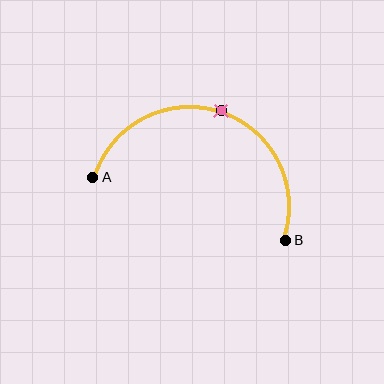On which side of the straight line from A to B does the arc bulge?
The arc bulges above the straight line connecting A and B.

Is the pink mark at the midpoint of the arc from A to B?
Yes. The pink mark lies on the arc at equal arc-length from both A and B — it is the arc midpoint.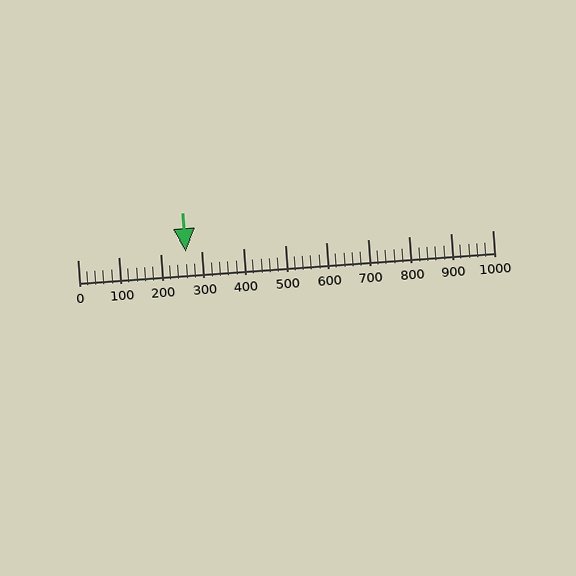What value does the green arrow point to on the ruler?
The green arrow points to approximately 260.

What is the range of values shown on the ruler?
The ruler shows values from 0 to 1000.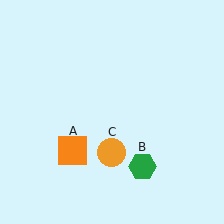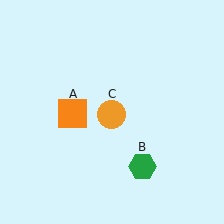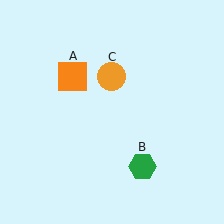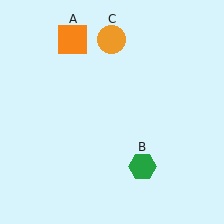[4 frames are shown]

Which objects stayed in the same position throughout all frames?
Green hexagon (object B) remained stationary.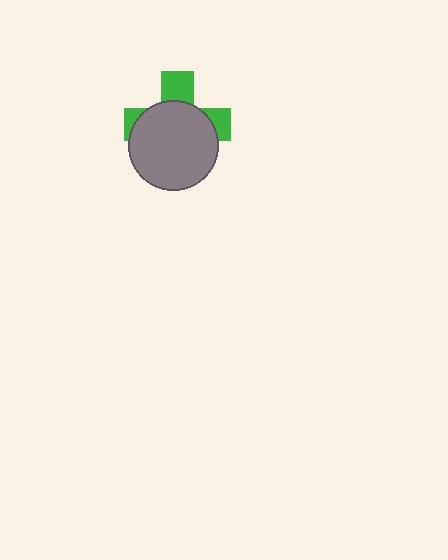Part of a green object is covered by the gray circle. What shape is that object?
It is a cross.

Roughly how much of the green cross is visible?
A small part of it is visible (roughly 33%).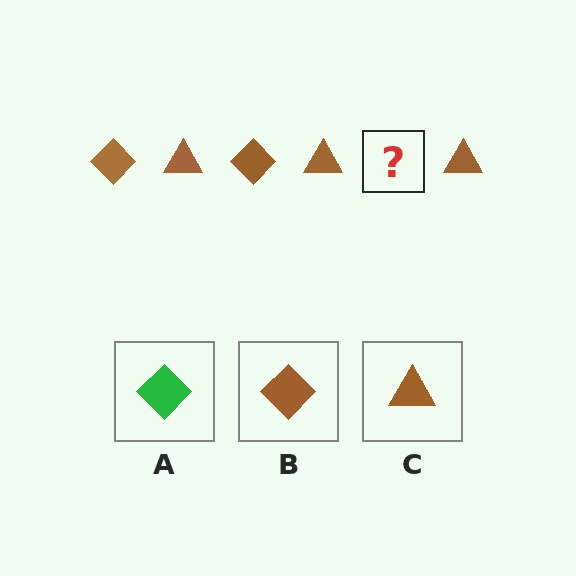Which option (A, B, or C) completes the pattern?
B.